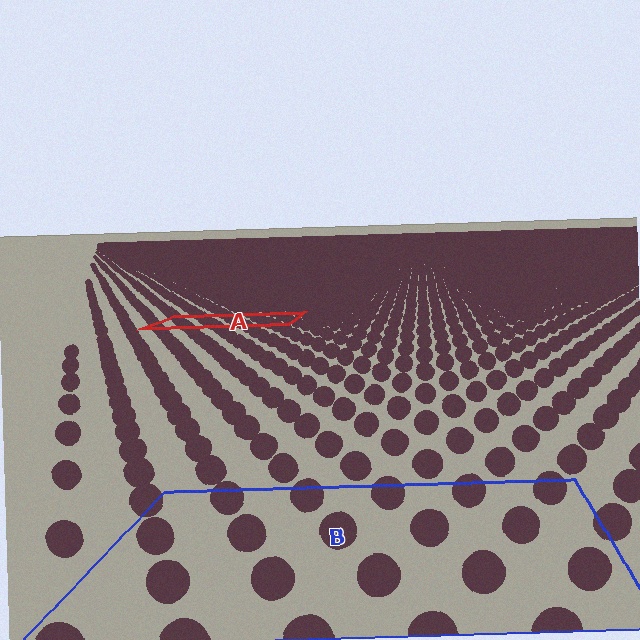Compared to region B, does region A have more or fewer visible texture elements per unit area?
Region A has more texture elements per unit area — they are packed more densely because it is farther away.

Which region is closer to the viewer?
Region B is closer. The texture elements there are larger and more spread out.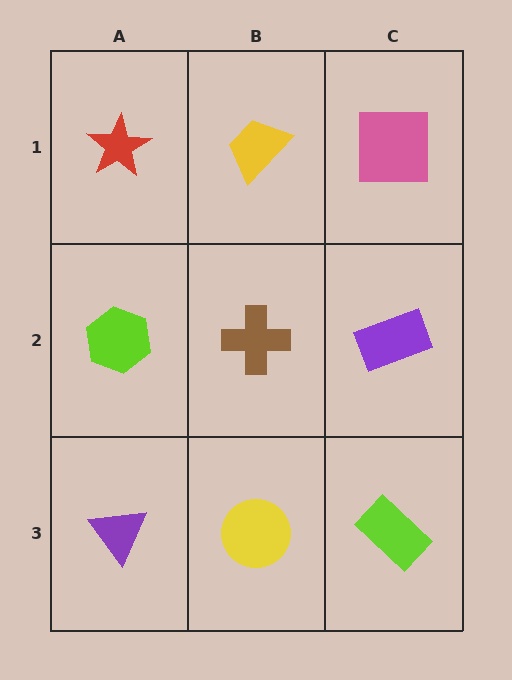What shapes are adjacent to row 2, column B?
A yellow trapezoid (row 1, column B), a yellow circle (row 3, column B), a lime hexagon (row 2, column A), a purple rectangle (row 2, column C).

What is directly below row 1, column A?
A lime hexagon.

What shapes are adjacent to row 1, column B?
A brown cross (row 2, column B), a red star (row 1, column A), a pink square (row 1, column C).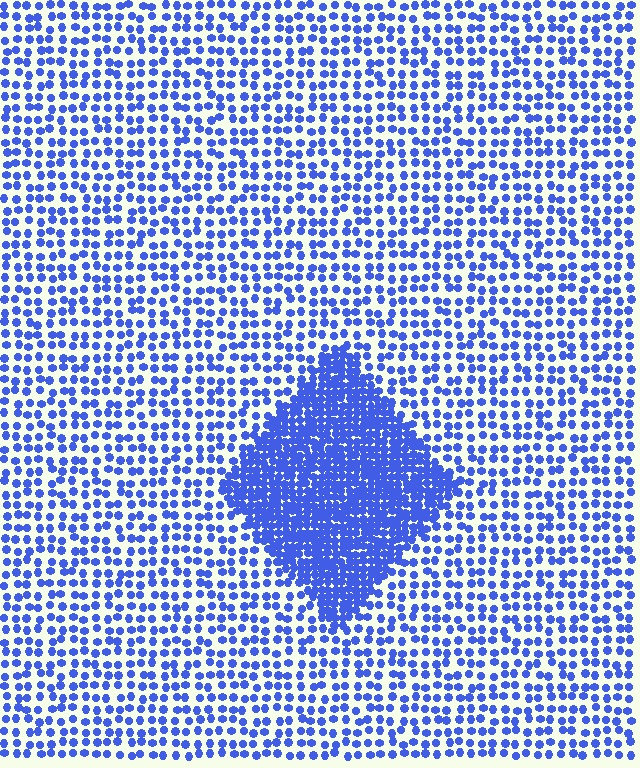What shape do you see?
I see a diamond.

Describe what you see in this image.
The image contains small blue elements arranged at two different densities. A diamond-shaped region is visible where the elements are more densely packed than the surrounding area.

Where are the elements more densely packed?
The elements are more densely packed inside the diamond boundary.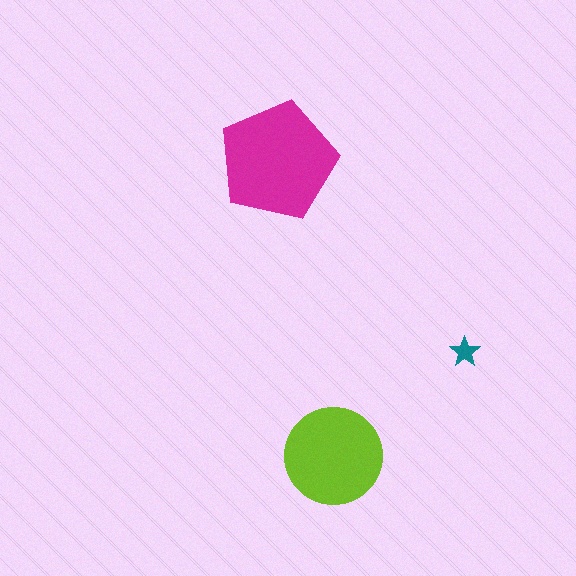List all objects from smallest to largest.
The teal star, the lime circle, the magenta pentagon.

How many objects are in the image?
There are 3 objects in the image.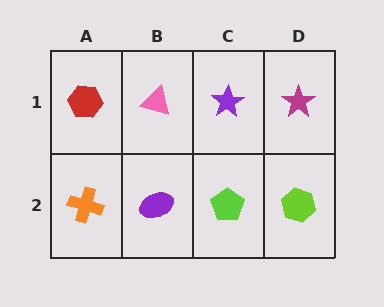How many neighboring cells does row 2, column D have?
2.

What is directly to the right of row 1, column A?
A pink triangle.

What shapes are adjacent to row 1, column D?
A lime hexagon (row 2, column D), a purple star (row 1, column C).